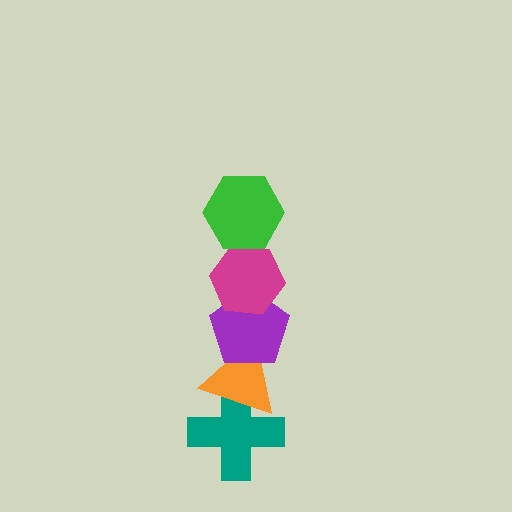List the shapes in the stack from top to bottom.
From top to bottom: the green hexagon, the magenta hexagon, the purple pentagon, the orange triangle, the teal cross.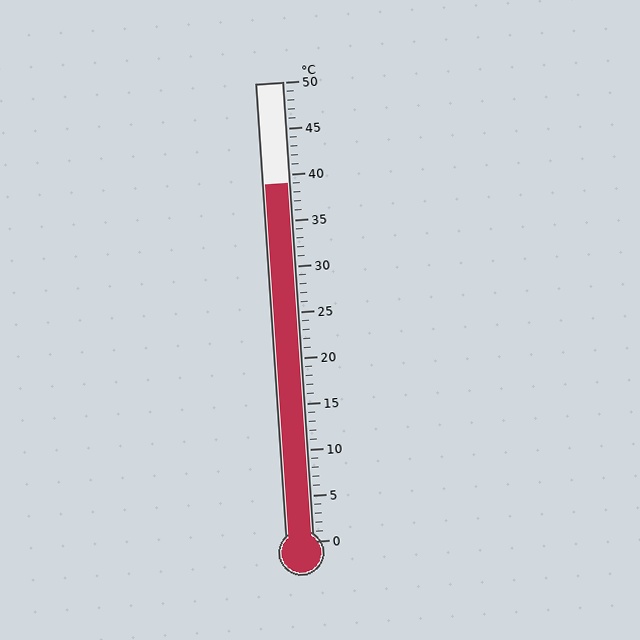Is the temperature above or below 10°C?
The temperature is above 10°C.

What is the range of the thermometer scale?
The thermometer scale ranges from 0°C to 50°C.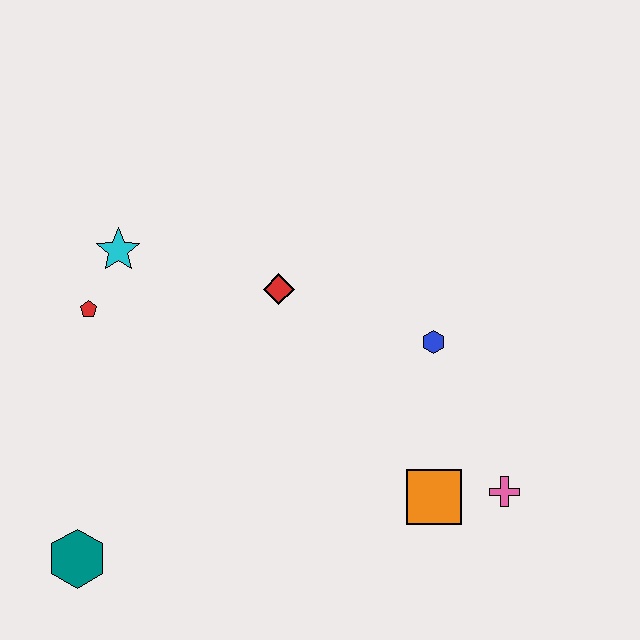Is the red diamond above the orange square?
Yes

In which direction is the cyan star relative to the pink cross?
The cyan star is to the left of the pink cross.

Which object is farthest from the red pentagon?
The pink cross is farthest from the red pentagon.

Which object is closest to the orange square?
The pink cross is closest to the orange square.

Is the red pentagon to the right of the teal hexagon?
Yes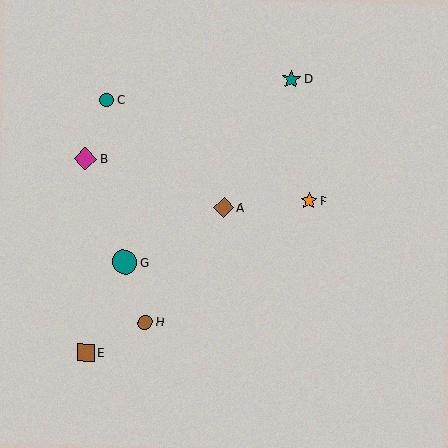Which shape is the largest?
The teal circle (labeled G) is the largest.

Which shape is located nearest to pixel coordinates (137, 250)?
The teal circle (labeled G) at (125, 262) is nearest to that location.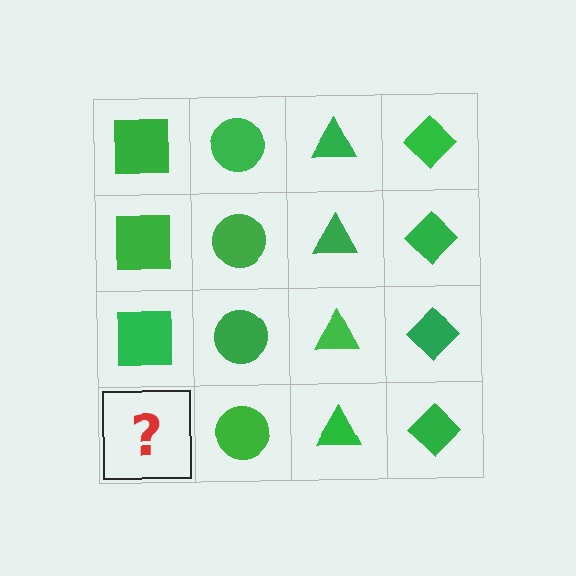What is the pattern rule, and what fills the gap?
The rule is that each column has a consistent shape. The gap should be filled with a green square.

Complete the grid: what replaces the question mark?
The question mark should be replaced with a green square.